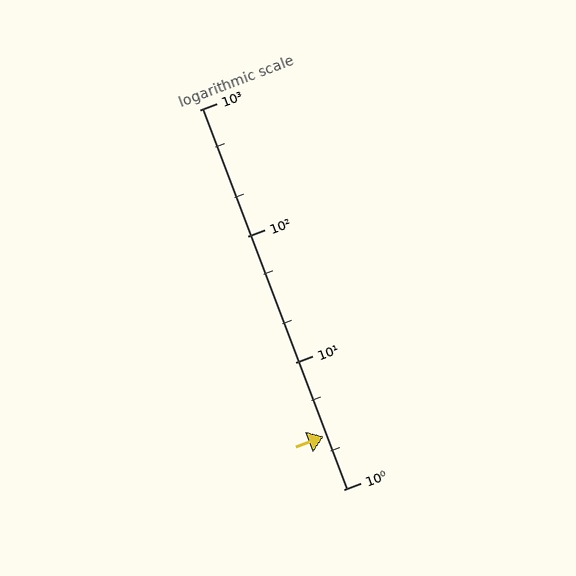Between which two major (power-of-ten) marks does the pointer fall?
The pointer is between 1 and 10.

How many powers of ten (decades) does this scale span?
The scale spans 3 decades, from 1 to 1000.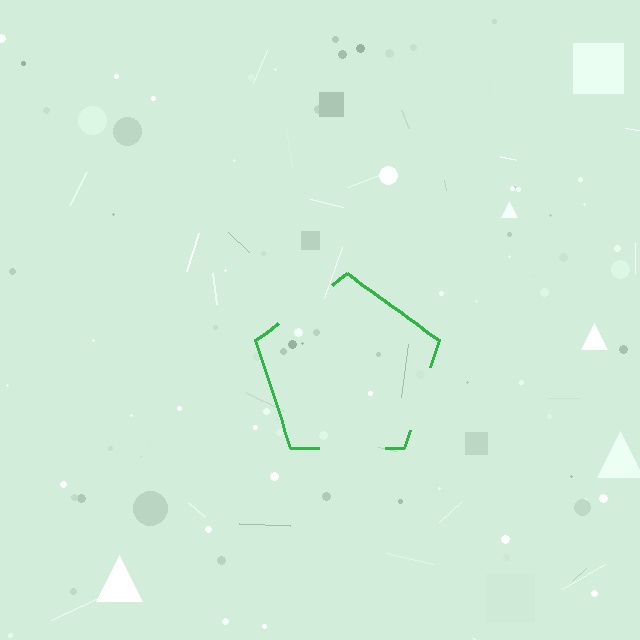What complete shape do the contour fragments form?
The contour fragments form a pentagon.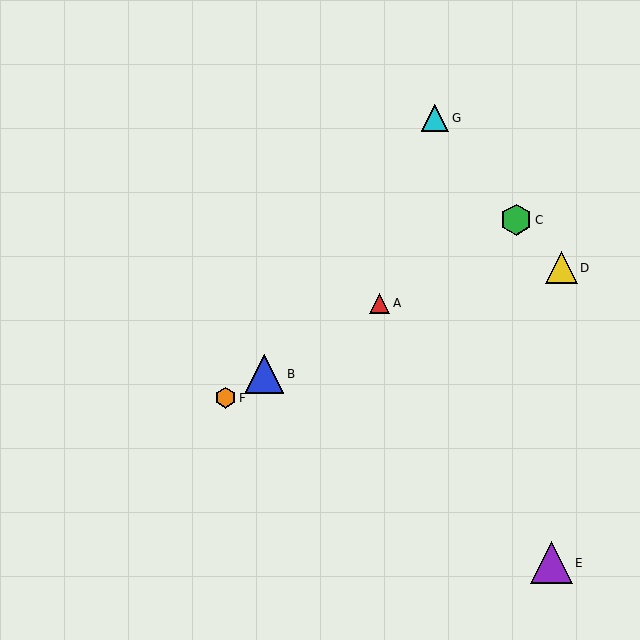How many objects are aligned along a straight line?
4 objects (A, B, C, F) are aligned along a straight line.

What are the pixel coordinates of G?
Object G is at (435, 118).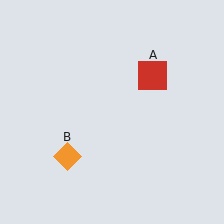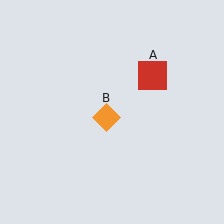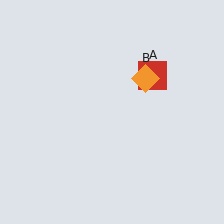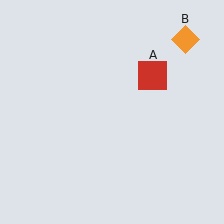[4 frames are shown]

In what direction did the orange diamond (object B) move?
The orange diamond (object B) moved up and to the right.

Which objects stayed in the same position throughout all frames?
Red square (object A) remained stationary.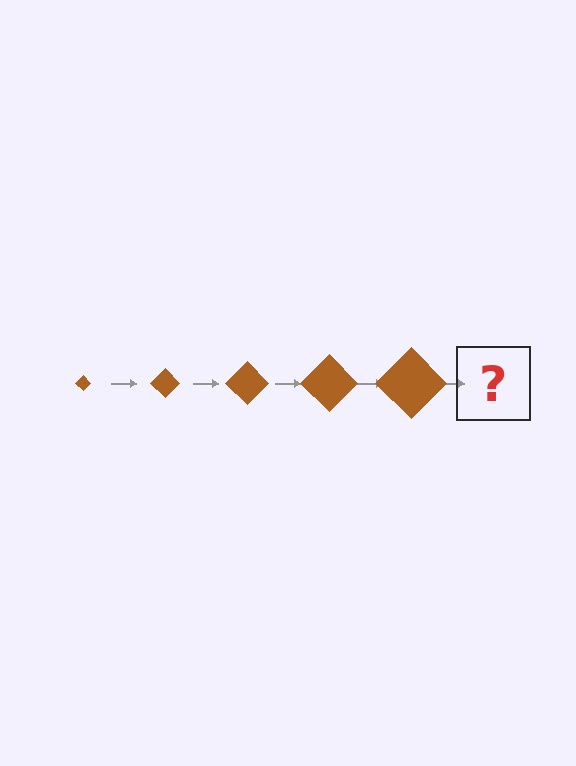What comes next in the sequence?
The next element should be a brown diamond, larger than the previous one.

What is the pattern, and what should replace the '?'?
The pattern is that the diamond gets progressively larger each step. The '?' should be a brown diamond, larger than the previous one.